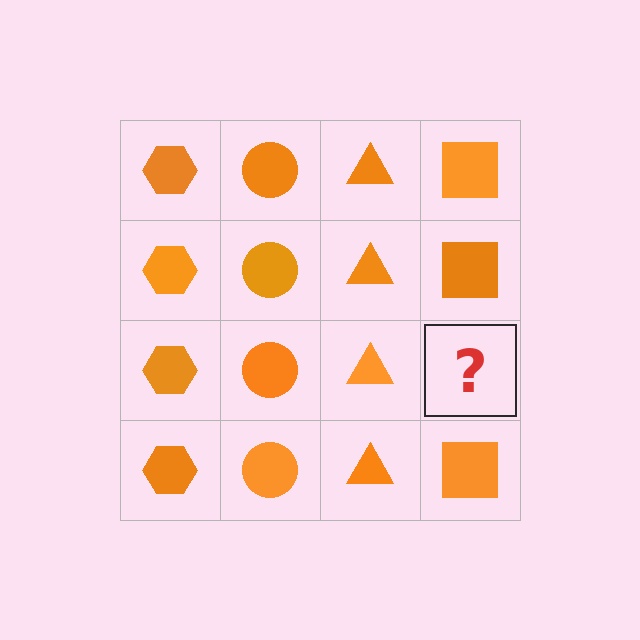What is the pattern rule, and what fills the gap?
The rule is that each column has a consistent shape. The gap should be filled with an orange square.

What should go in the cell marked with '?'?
The missing cell should contain an orange square.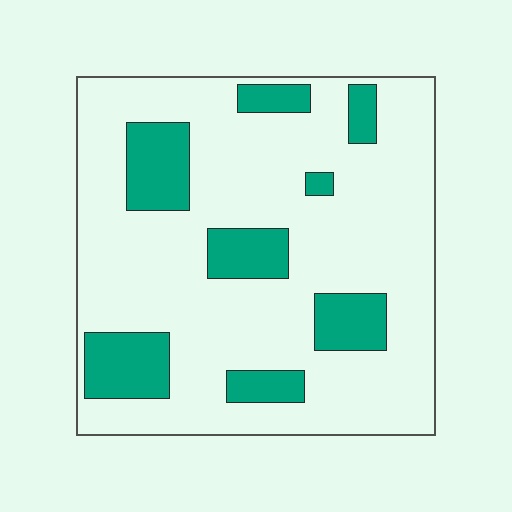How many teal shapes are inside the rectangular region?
8.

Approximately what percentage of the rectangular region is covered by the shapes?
Approximately 20%.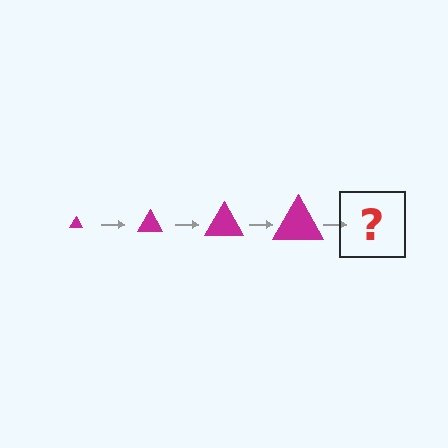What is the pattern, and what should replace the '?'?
The pattern is that the triangle gets progressively larger each step. The '?' should be a magenta triangle, larger than the previous one.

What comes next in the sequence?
The next element should be a magenta triangle, larger than the previous one.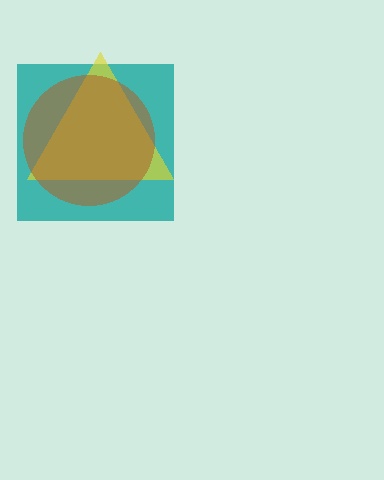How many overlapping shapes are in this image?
There are 3 overlapping shapes in the image.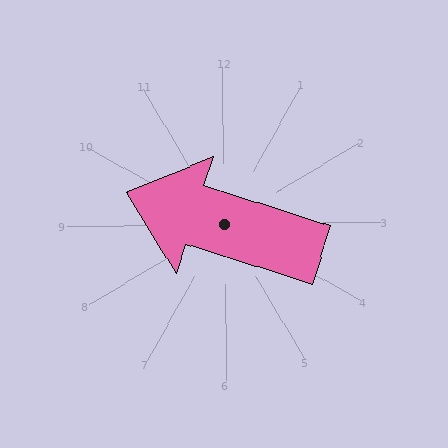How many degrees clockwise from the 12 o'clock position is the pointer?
Approximately 288 degrees.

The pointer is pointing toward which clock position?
Roughly 10 o'clock.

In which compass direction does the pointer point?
West.